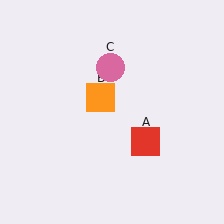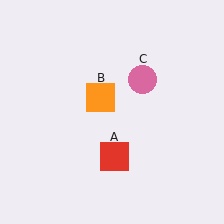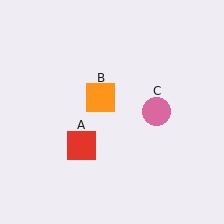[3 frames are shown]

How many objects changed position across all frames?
2 objects changed position: red square (object A), pink circle (object C).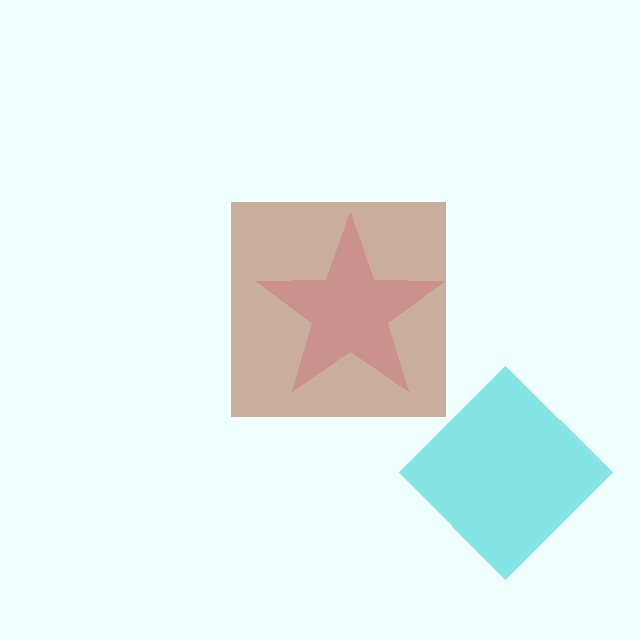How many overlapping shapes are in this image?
There are 3 overlapping shapes in the image.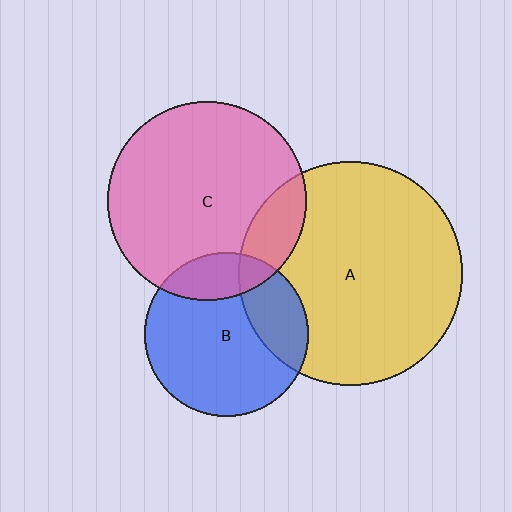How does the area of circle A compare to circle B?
Approximately 1.9 times.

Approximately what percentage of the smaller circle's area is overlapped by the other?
Approximately 20%.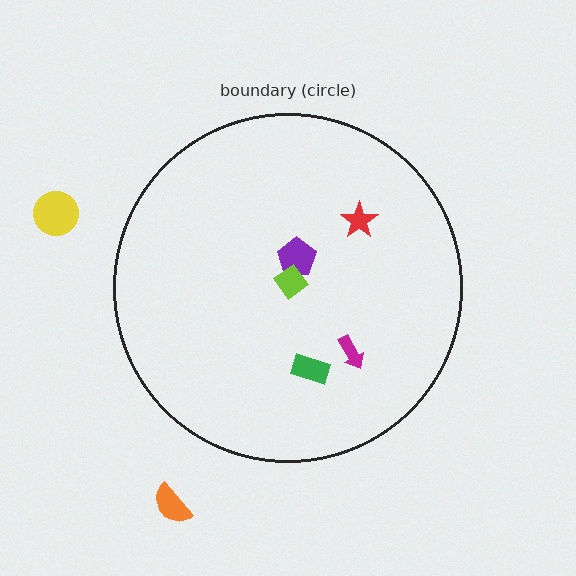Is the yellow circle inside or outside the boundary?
Outside.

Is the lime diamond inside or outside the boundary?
Inside.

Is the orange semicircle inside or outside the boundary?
Outside.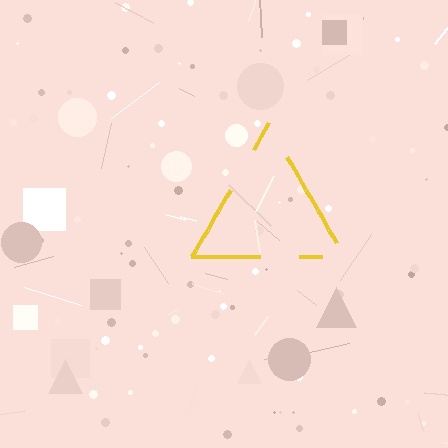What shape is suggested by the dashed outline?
The dashed outline suggests a triangle.